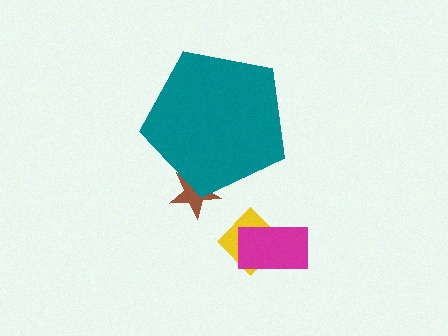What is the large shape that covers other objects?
A teal pentagon.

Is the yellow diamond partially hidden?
No, the yellow diamond is fully visible.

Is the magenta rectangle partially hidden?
No, the magenta rectangle is fully visible.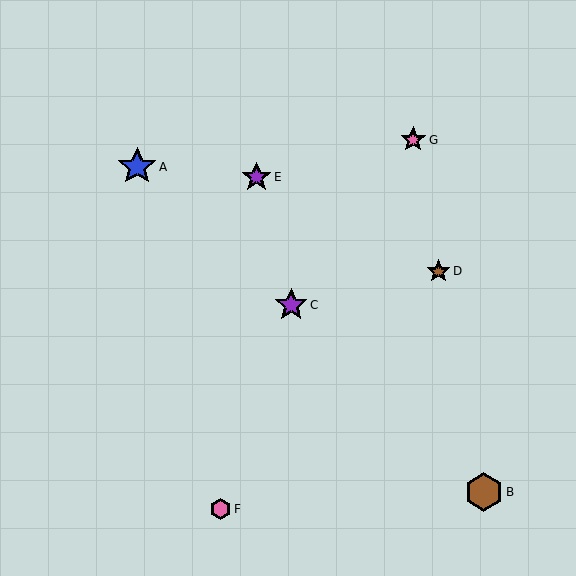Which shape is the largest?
The brown hexagon (labeled B) is the largest.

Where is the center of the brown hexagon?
The center of the brown hexagon is at (484, 492).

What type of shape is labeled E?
Shape E is a purple star.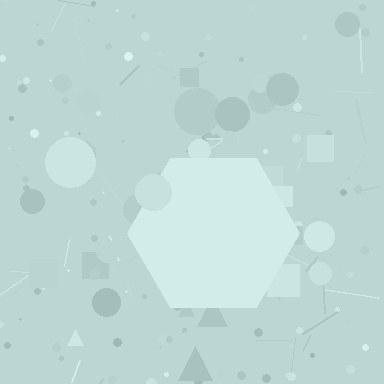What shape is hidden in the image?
A hexagon is hidden in the image.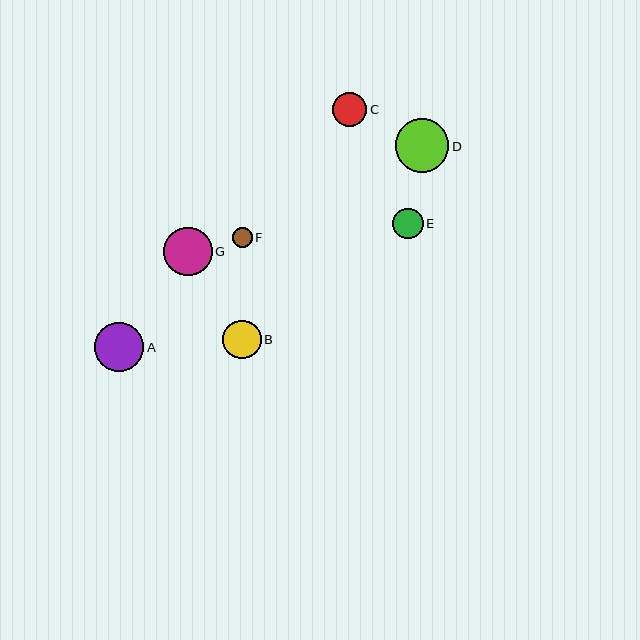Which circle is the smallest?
Circle F is the smallest with a size of approximately 19 pixels.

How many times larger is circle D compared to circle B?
Circle D is approximately 1.4 times the size of circle B.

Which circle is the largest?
Circle D is the largest with a size of approximately 53 pixels.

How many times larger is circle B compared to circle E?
Circle B is approximately 1.2 times the size of circle E.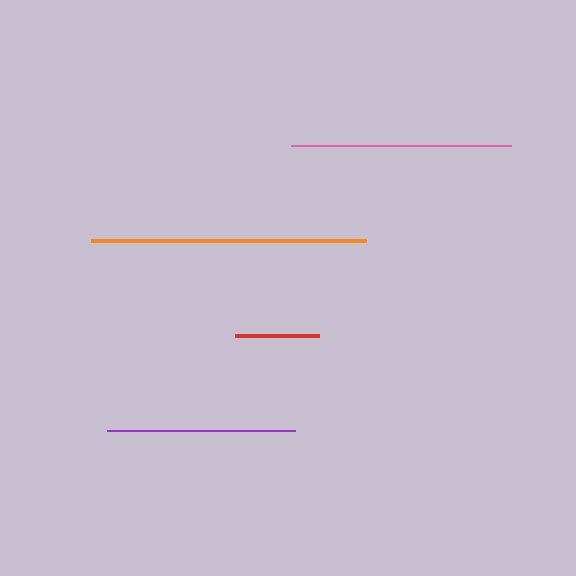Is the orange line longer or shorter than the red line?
The orange line is longer than the red line.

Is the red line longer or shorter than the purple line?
The purple line is longer than the red line.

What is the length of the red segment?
The red segment is approximately 84 pixels long.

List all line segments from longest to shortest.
From longest to shortest: orange, pink, purple, red.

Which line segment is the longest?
The orange line is the longest at approximately 275 pixels.